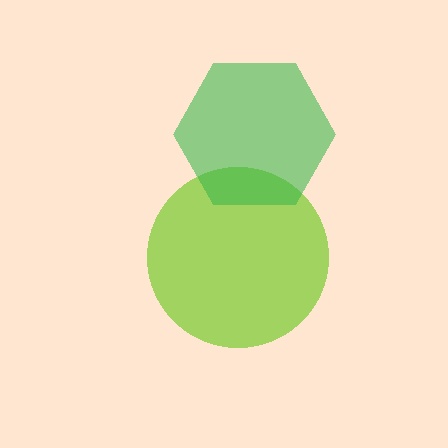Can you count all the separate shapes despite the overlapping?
Yes, there are 2 separate shapes.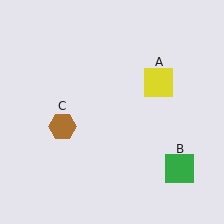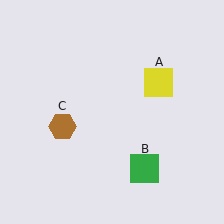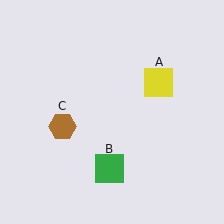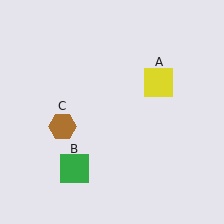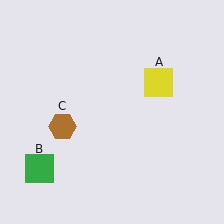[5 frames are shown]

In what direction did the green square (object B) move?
The green square (object B) moved left.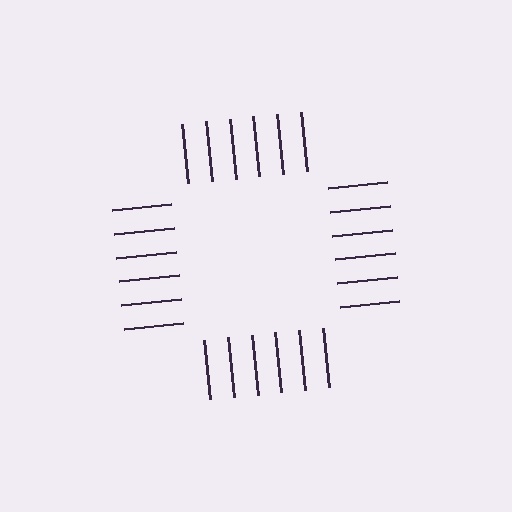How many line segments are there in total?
24 — 6 along each of the 4 edges.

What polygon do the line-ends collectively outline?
An illusory square — the line segments terminate on its edges but no continuous stroke is drawn.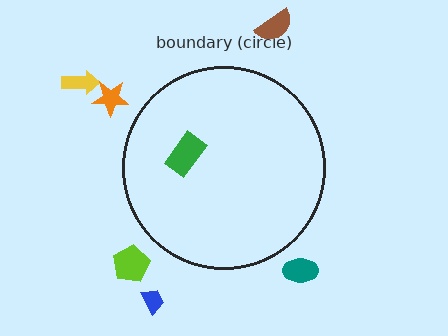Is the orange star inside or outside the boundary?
Outside.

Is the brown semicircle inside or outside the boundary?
Outside.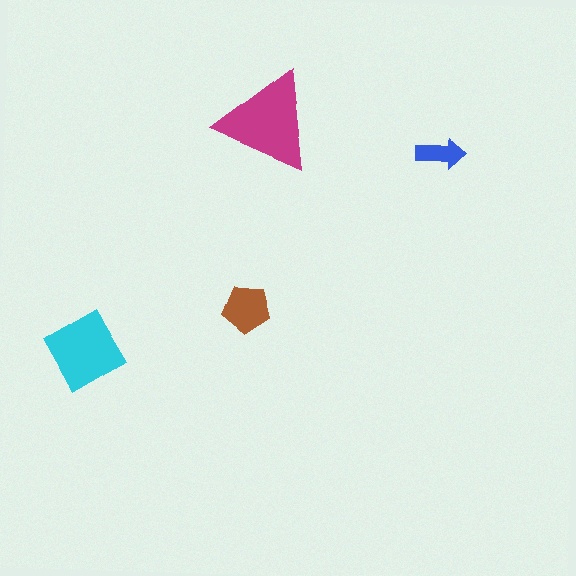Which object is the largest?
The magenta triangle.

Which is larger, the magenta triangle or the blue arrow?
The magenta triangle.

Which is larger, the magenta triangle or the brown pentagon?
The magenta triangle.